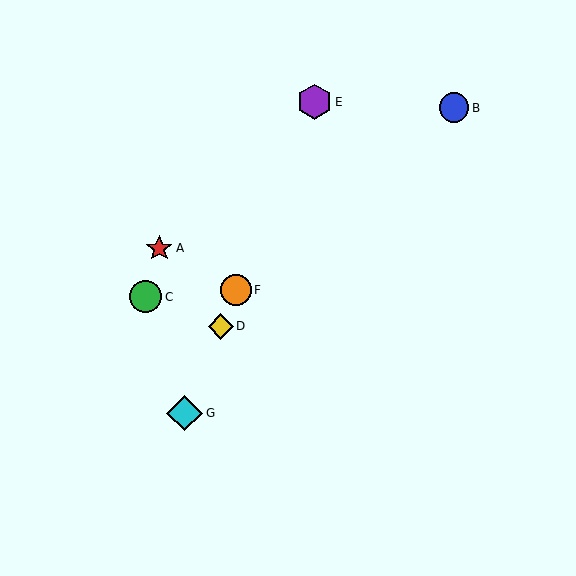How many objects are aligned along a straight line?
4 objects (D, E, F, G) are aligned along a straight line.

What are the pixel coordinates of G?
Object G is at (185, 413).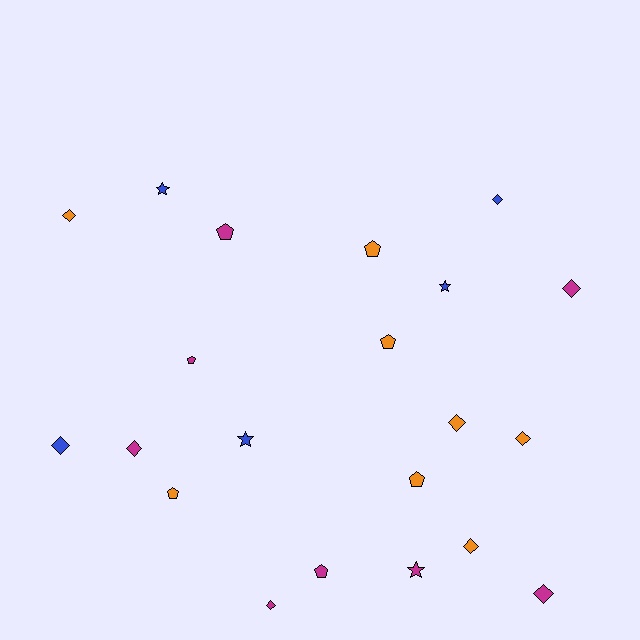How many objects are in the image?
There are 21 objects.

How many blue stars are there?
There are 3 blue stars.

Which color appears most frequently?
Magenta, with 8 objects.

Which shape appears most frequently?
Diamond, with 10 objects.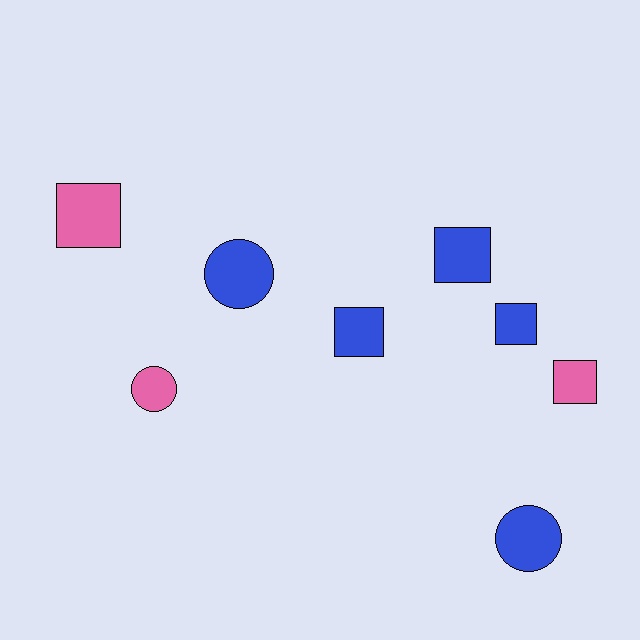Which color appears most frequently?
Blue, with 5 objects.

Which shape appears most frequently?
Square, with 5 objects.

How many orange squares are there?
There are no orange squares.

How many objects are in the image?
There are 8 objects.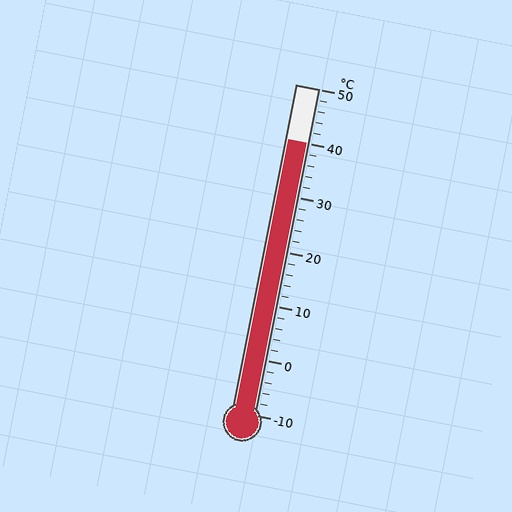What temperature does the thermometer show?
The thermometer shows approximately 40°C.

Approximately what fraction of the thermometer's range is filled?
The thermometer is filled to approximately 85% of its range.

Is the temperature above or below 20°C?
The temperature is above 20°C.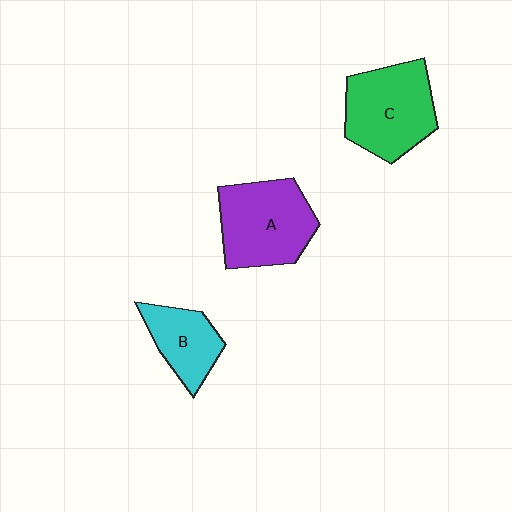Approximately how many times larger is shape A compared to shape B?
Approximately 1.6 times.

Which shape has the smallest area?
Shape B (cyan).